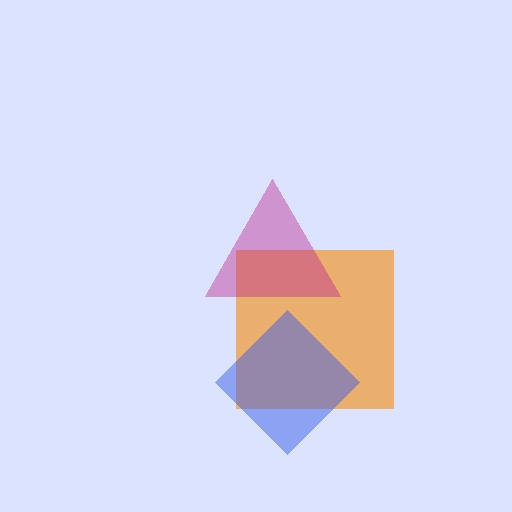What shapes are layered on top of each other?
The layered shapes are: an orange square, a magenta triangle, a blue diamond.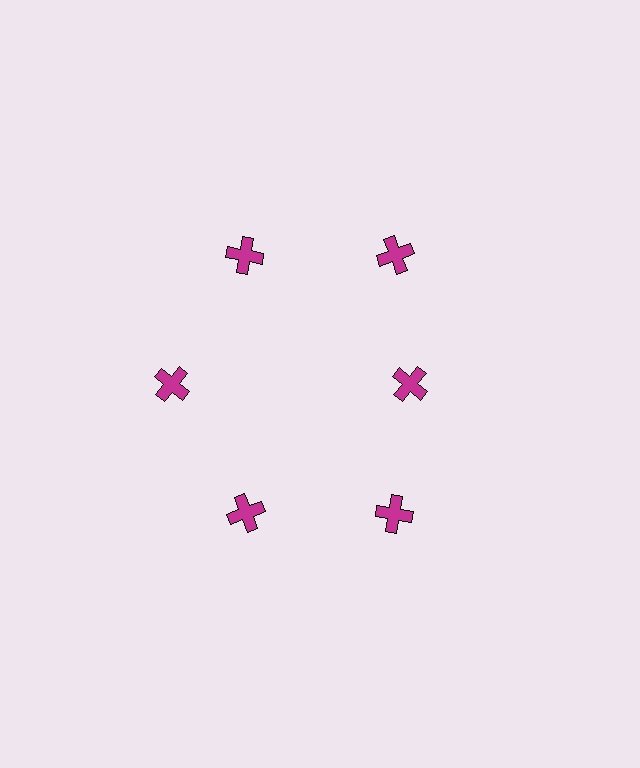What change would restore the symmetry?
The symmetry would be restored by moving it outward, back onto the ring so that all 6 crosses sit at equal angles and equal distance from the center.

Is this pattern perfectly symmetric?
No. The 6 magenta crosses are arranged in a ring, but one element near the 3 o'clock position is pulled inward toward the center, breaking the 6-fold rotational symmetry.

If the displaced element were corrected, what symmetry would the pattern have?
It would have 6-fold rotational symmetry — the pattern would map onto itself every 60 degrees.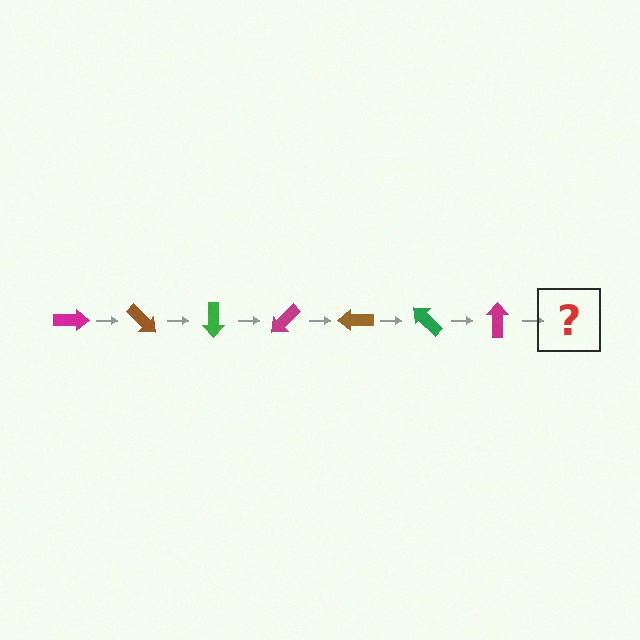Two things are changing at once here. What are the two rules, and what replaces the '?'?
The two rules are that it rotates 45 degrees each step and the color cycles through magenta, brown, and green. The '?' should be a brown arrow, rotated 315 degrees from the start.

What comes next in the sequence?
The next element should be a brown arrow, rotated 315 degrees from the start.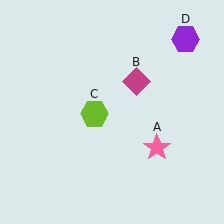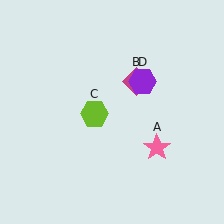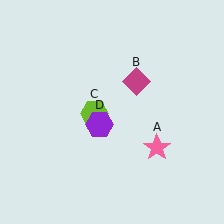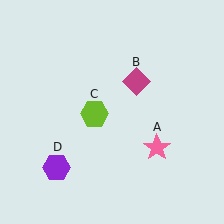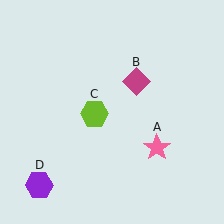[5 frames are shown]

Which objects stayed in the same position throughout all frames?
Pink star (object A) and magenta diamond (object B) and lime hexagon (object C) remained stationary.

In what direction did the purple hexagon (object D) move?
The purple hexagon (object D) moved down and to the left.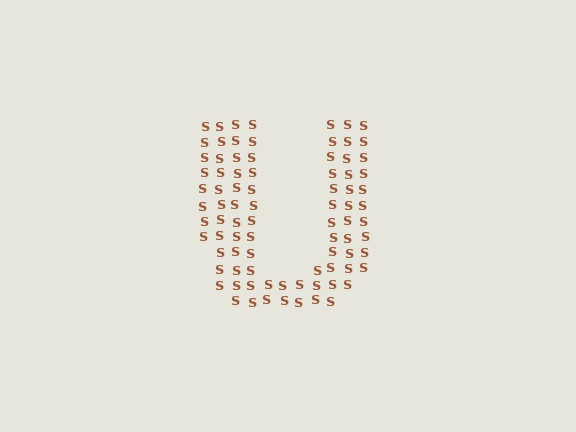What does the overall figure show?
The overall figure shows the letter U.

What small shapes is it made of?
It is made of small letter S's.